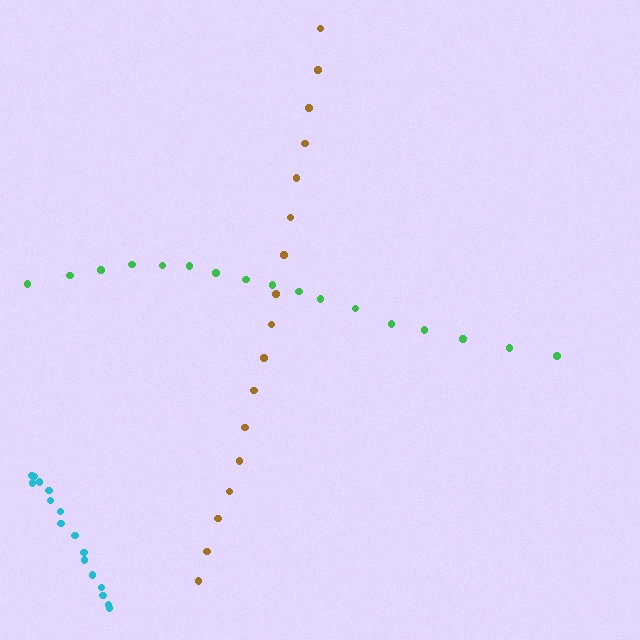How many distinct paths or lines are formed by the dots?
There are 3 distinct paths.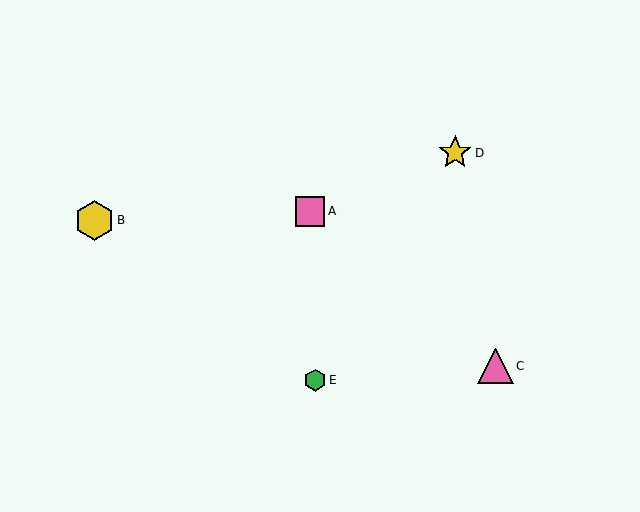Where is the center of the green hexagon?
The center of the green hexagon is at (315, 380).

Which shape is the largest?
The yellow hexagon (labeled B) is the largest.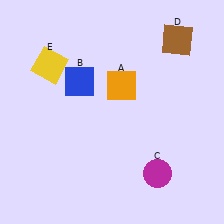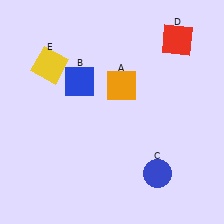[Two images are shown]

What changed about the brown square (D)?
In Image 1, D is brown. In Image 2, it changed to red.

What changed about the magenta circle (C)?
In Image 1, C is magenta. In Image 2, it changed to blue.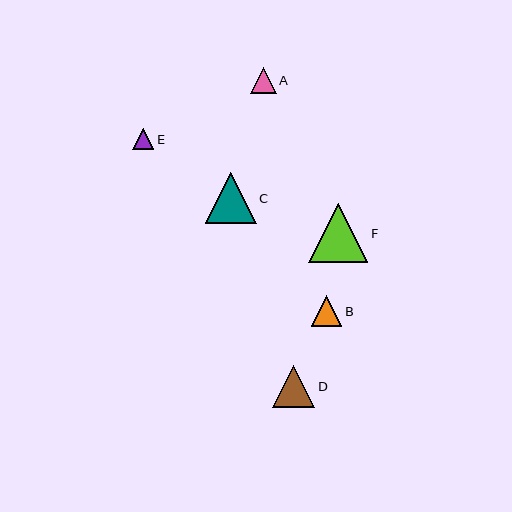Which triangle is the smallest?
Triangle E is the smallest with a size of approximately 21 pixels.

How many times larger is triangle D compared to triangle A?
Triangle D is approximately 1.6 times the size of triangle A.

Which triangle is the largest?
Triangle F is the largest with a size of approximately 59 pixels.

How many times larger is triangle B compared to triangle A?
Triangle B is approximately 1.2 times the size of triangle A.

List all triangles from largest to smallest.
From largest to smallest: F, C, D, B, A, E.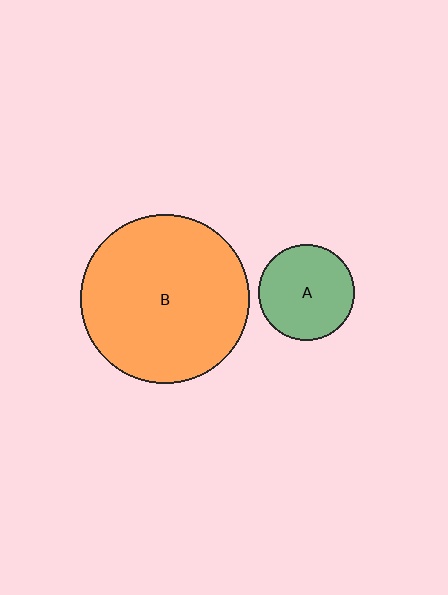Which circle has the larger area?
Circle B (orange).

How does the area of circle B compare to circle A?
Approximately 3.1 times.